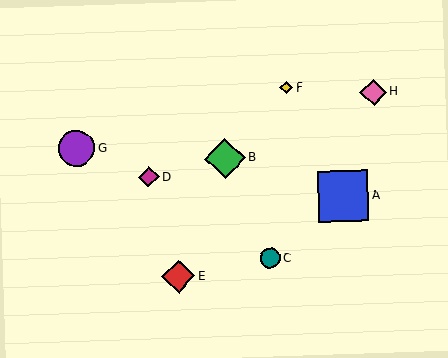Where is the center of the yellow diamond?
The center of the yellow diamond is at (286, 88).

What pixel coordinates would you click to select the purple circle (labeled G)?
Click at (77, 148) to select the purple circle G.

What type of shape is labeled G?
Shape G is a purple circle.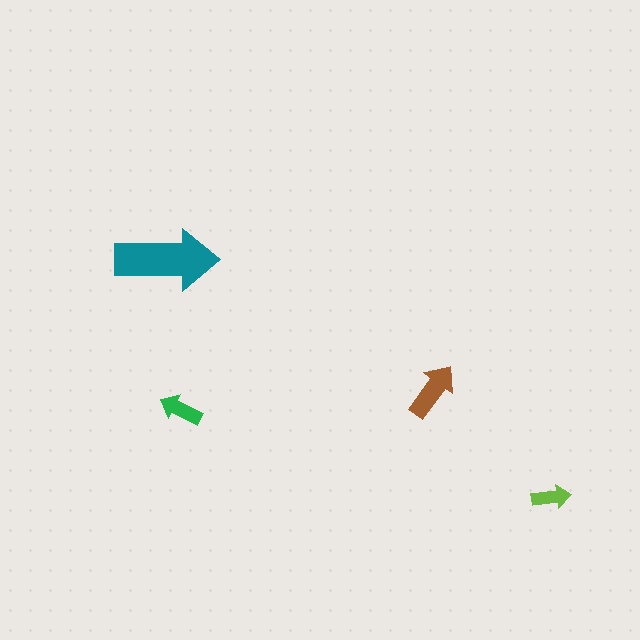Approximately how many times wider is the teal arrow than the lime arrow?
About 2.5 times wider.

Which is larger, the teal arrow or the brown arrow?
The teal one.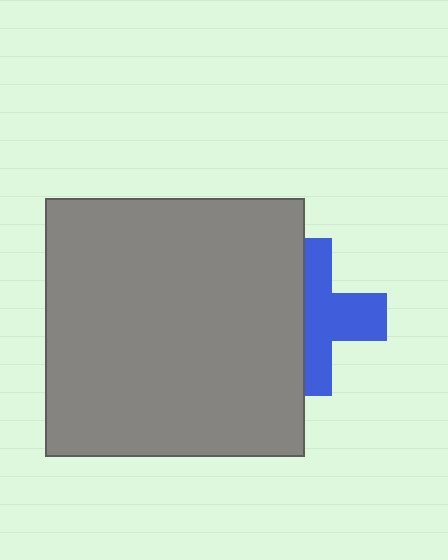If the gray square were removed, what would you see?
You would see the complete blue cross.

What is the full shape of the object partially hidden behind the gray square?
The partially hidden object is a blue cross.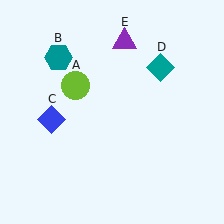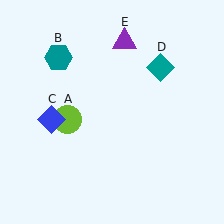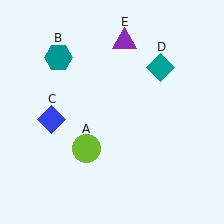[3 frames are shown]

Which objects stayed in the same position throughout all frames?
Teal hexagon (object B) and blue diamond (object C) and teal diamond (object D) and purple triangle (object E) remained stationary.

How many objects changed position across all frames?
1 object changed position: lime circle (object A).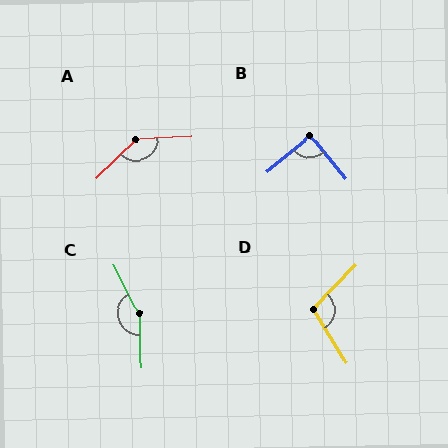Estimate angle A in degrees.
Approximately 138 degrees.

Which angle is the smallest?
B, at approximately 90 degrees.